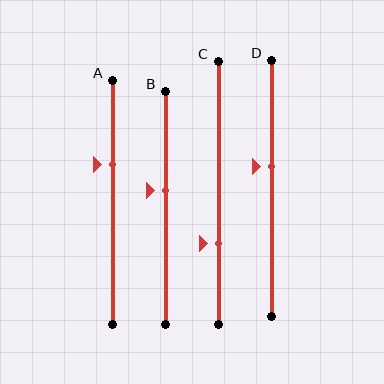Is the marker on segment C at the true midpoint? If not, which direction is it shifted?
No, the marker on segment C is shifted downward by about 19% of the segment length.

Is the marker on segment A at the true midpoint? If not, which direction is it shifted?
No, the marker on segment A is shifted upward by about 16% of the segment length.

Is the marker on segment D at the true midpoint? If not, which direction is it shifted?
No, the marker on segment D is shifted upward by about 8% of the segment length.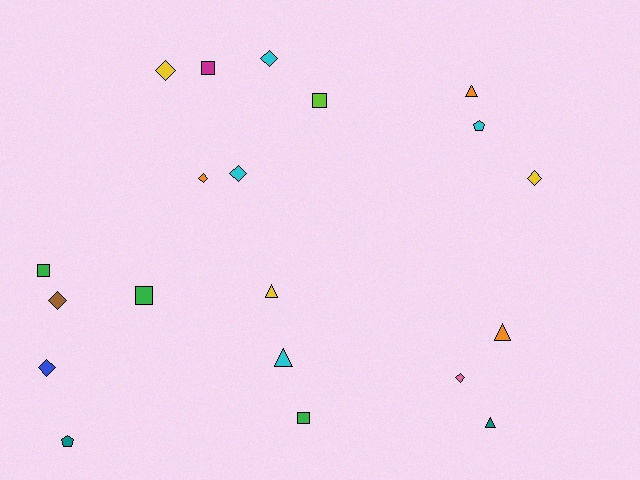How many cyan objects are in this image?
There are 4 cyan objects.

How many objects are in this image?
There are 20 objects.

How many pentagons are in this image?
There are 2 pentagons.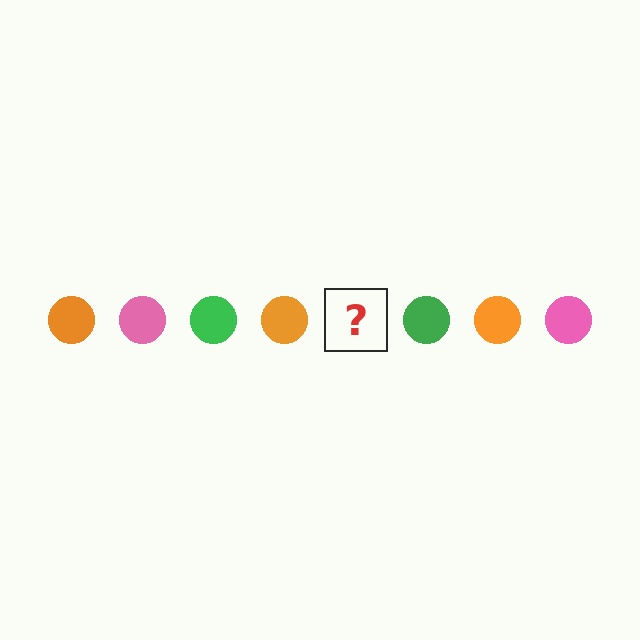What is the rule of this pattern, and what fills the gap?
The rule is that the pattern cycles through orange, pink, green circles. The gap should be filled with a pink circle.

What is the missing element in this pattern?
The missing element is a pink circle.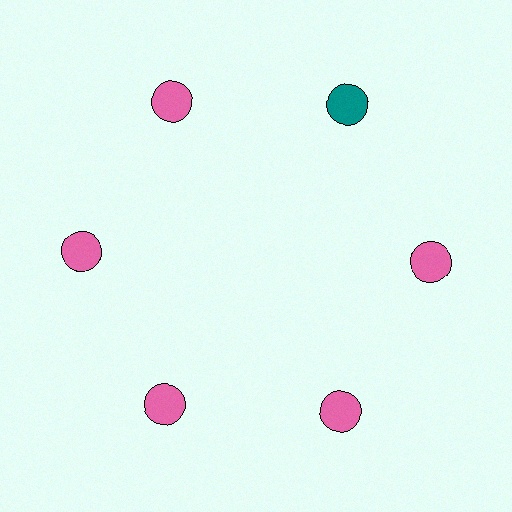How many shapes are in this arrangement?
There are 6 shapes arranged in a ring pattern.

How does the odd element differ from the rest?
It has a different color: teal instead of pink.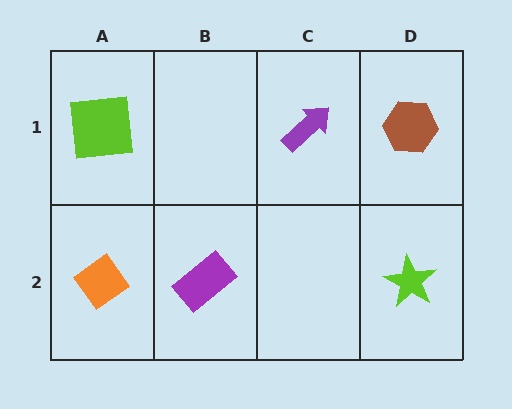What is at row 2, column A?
An orange diamond.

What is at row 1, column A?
A lime square.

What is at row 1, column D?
A brown hexagon.